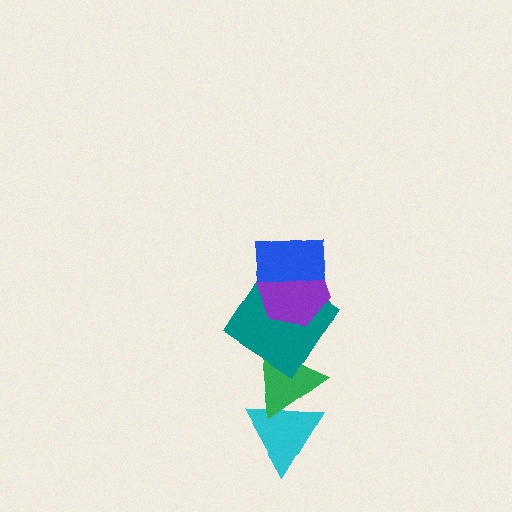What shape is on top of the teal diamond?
The purple hexagon is on top of the teal diamond.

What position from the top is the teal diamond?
The teal diamond is 3rd from the top.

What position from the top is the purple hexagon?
The purple hexagon is 2nd from the top.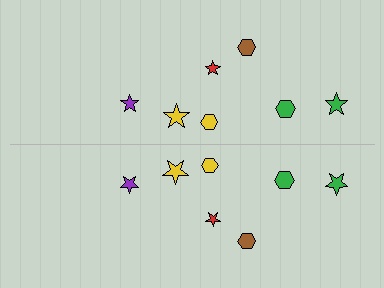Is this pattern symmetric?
Yes, this pattern has bilateral (reflection) symmetry.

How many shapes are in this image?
There are 14 shapes in this image.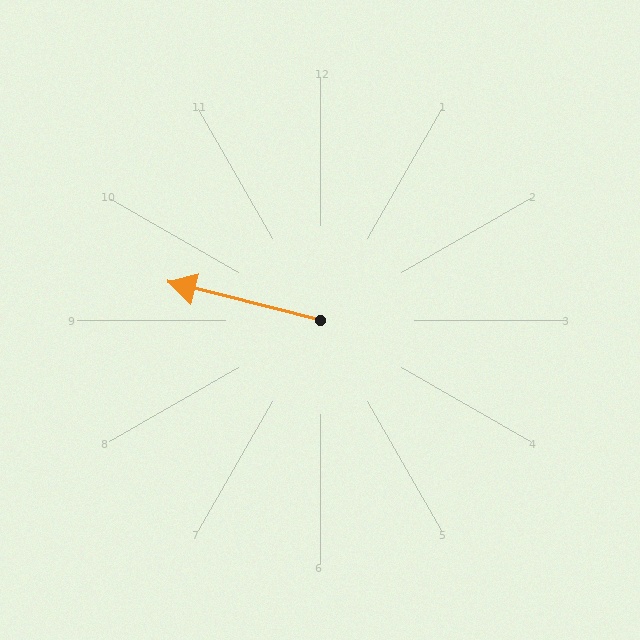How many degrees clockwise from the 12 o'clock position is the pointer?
Approximately 284 degrees.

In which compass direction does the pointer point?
West.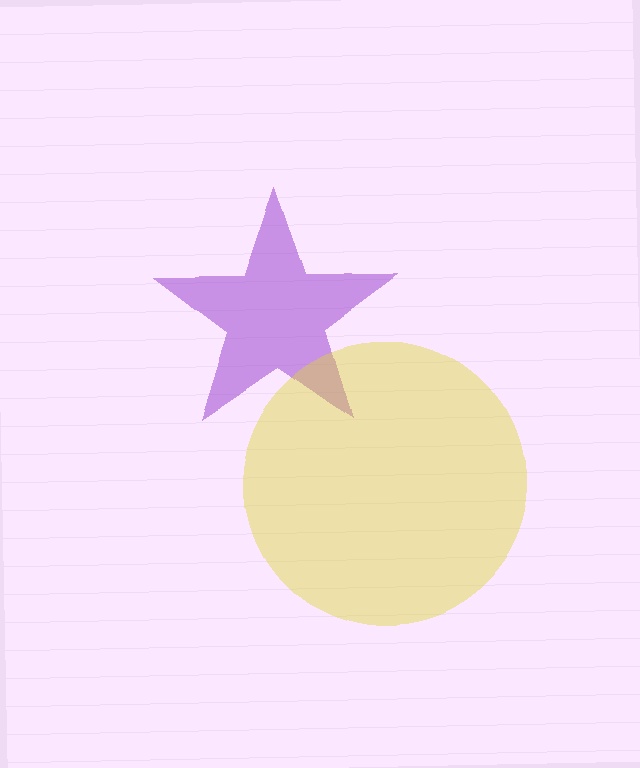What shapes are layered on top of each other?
The layered shapes are: a purple star, a yellow circle.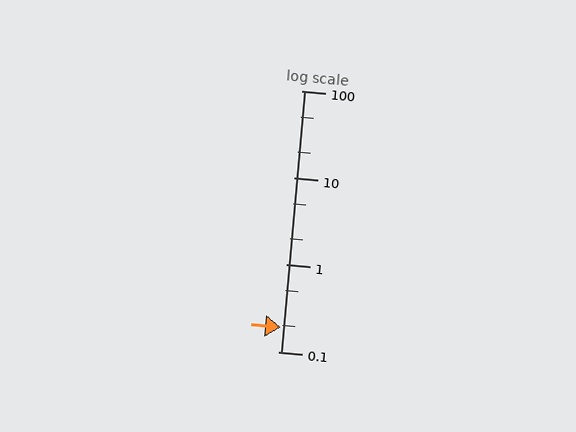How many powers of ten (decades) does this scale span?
The scale spans 3 decades, from 0.1 to 100.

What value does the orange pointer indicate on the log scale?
The pointer indicates approximately 0.19.